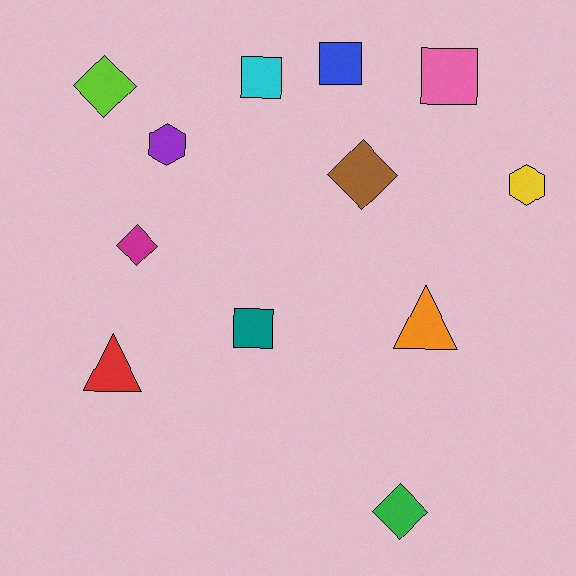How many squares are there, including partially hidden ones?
There are 4 squares.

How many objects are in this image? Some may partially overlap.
There are 12 objects.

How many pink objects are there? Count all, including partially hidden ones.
There is 1 pink object.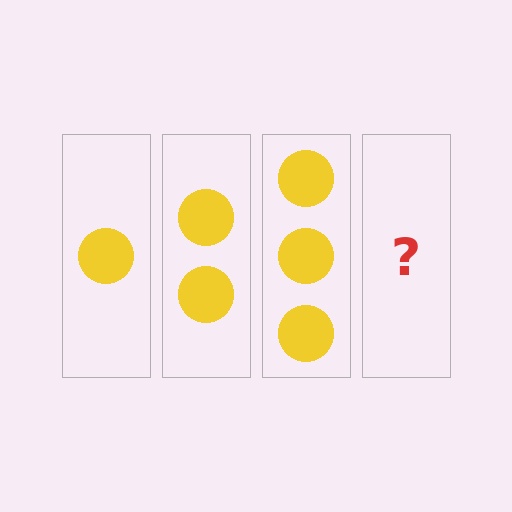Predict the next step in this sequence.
The next step is 4 circles.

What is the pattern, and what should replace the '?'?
The pattern is that each step adds one more circle. The '?' should be 4 circles.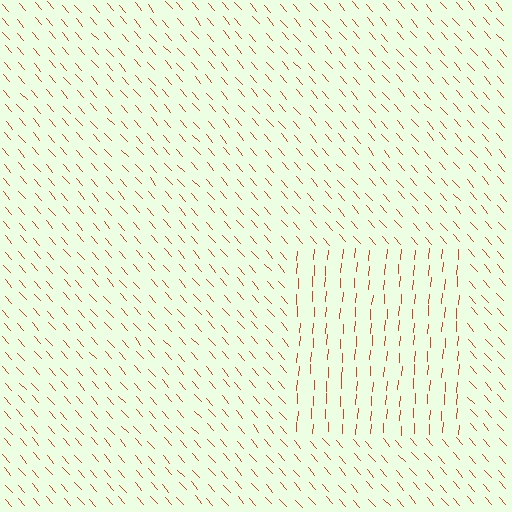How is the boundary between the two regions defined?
The boundary is defined purely by a change in line orientation (approximately 45 degrees difference). All lines are the same color and thickness.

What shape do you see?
I see a rectangle.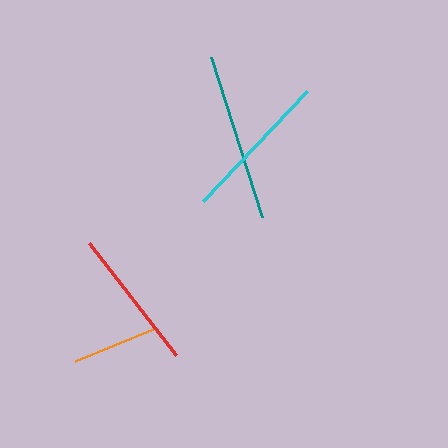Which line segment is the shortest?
The orange line is the shortest at approximately 85 pixels.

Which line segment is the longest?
The teal line is the longest at approximately 168 pixels.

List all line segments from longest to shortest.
From longest to shortest: teal, cyan, red, orange.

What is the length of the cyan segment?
The cyan segment is approximately 151 pixels long.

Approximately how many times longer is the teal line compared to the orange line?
The teal line is approximately 2.0 times the length of the orange line.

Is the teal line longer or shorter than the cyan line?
The teal line is longer than the cyan line.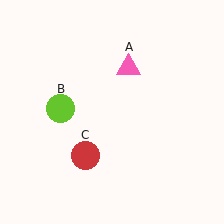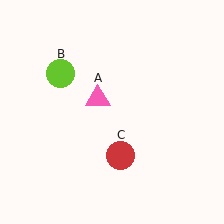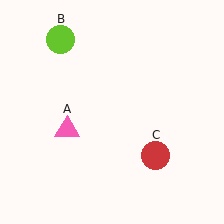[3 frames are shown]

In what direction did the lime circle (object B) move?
The lime circle (object B) moved up.